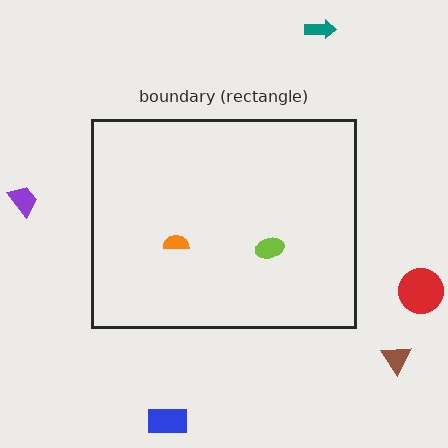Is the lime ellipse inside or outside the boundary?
Inside.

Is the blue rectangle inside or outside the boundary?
Outside.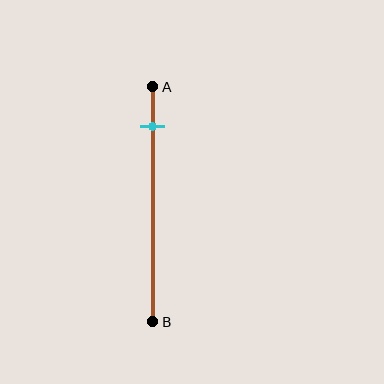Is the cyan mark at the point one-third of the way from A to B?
No, the mark is at about 15% from A, not at the 33% one-third point.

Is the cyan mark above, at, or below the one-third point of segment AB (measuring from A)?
The cyan mark is above the one-third point of segment AB.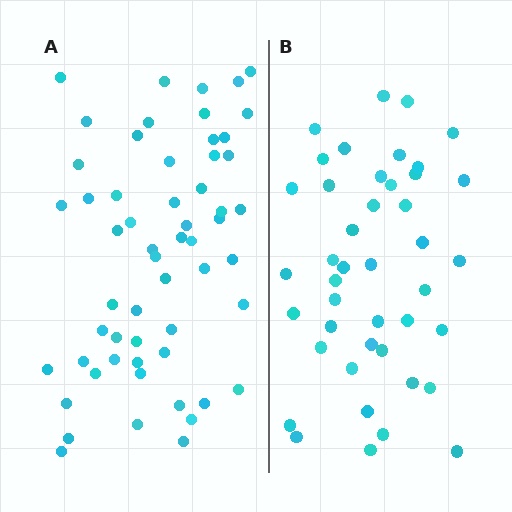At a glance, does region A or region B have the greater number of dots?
Region A (the left region) has more dots.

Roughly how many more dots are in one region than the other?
Region A has approximately 15 more dots than region B.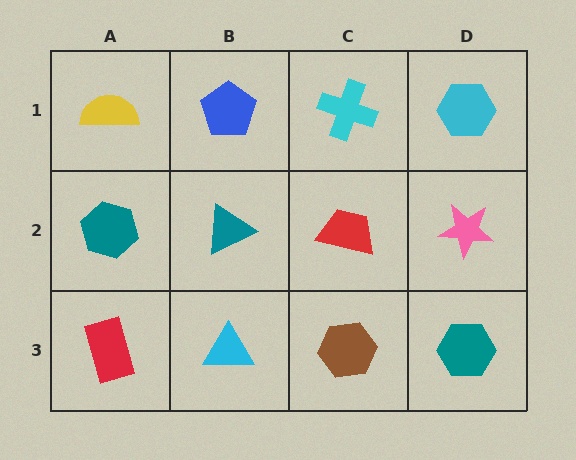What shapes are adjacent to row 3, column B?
A teal triangle (row 2, column B), a red rectangle (row 3, column A), a brown hexagon (row 3, column C).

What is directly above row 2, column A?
A yellow semicircle.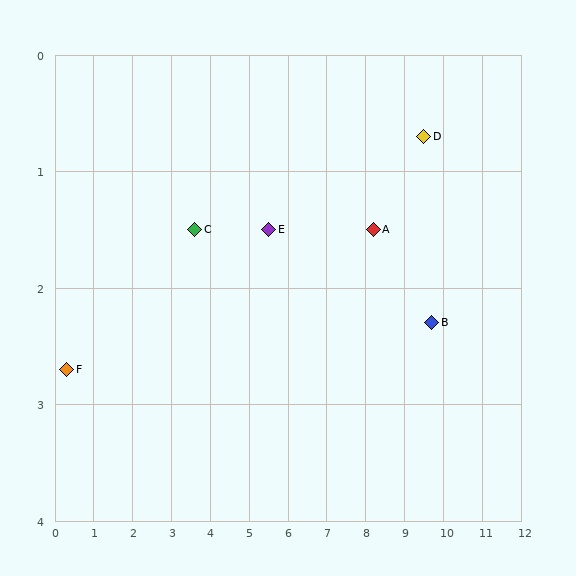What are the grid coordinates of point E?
Point E is at approximately (5.5, 1.5).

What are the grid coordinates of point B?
Point B is at approximately (9.7, 2.3).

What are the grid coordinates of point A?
Point A is at approximately (8.2, 1.5).